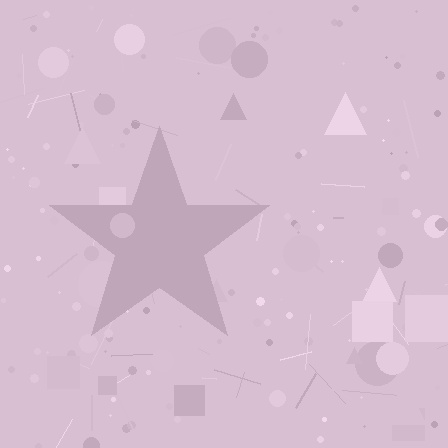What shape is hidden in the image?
A star is hidden in the image.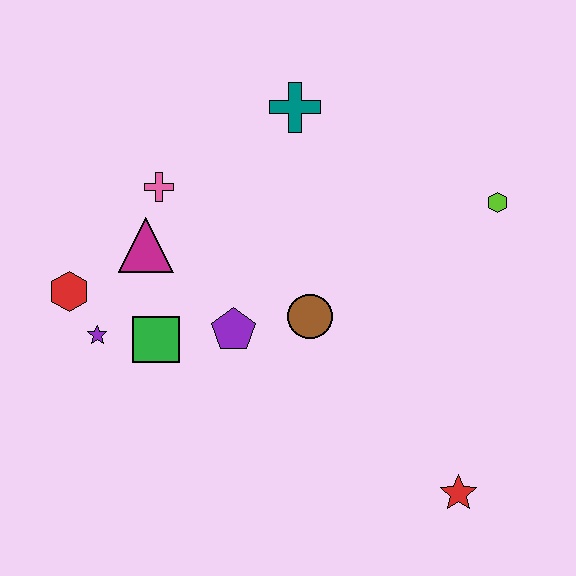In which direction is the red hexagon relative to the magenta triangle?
The red hexagon is to the left of the magenta triangle.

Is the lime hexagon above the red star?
Yes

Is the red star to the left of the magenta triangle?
No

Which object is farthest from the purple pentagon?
The lime hexagon is farthest from the purple pentagon.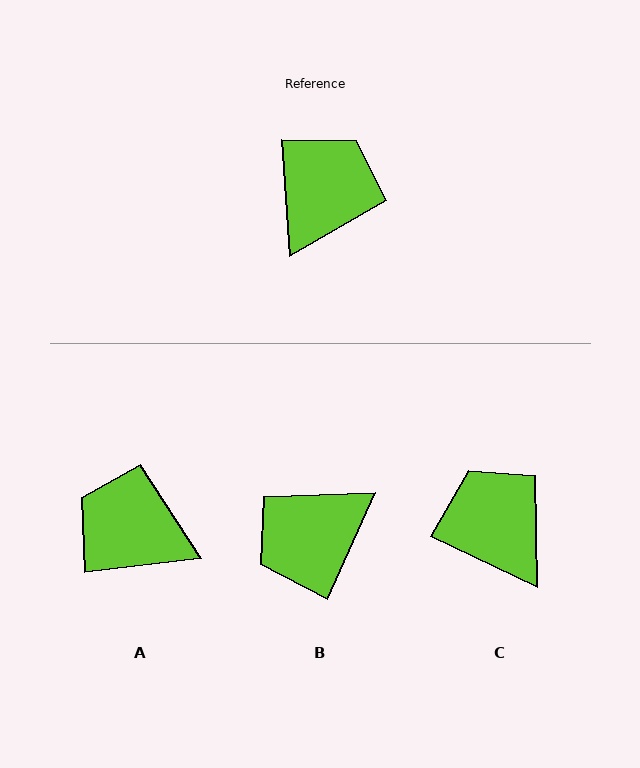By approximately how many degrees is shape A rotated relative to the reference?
Approximately 93 degrees counter-clockwise.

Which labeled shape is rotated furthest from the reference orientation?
B, about 152 degrees away.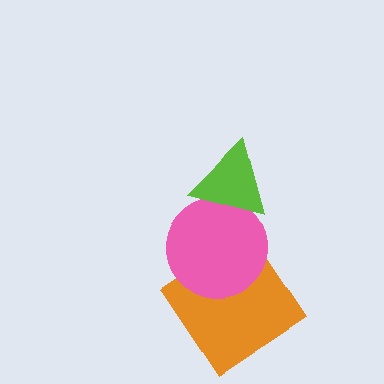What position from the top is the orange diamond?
The orange diamond is 3rd from the top.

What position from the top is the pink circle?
The pink circle is 2nd from the top.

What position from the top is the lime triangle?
The lime triangle is 1st from the top.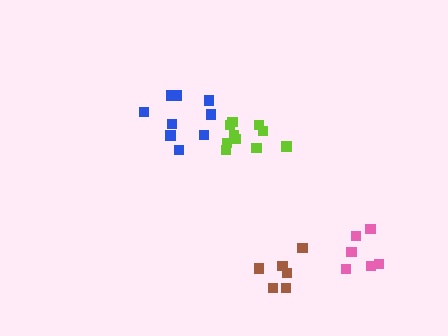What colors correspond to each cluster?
The clusters are colored: blue, brown, lime, pink.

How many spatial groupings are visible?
There are 4 spatial groupings.